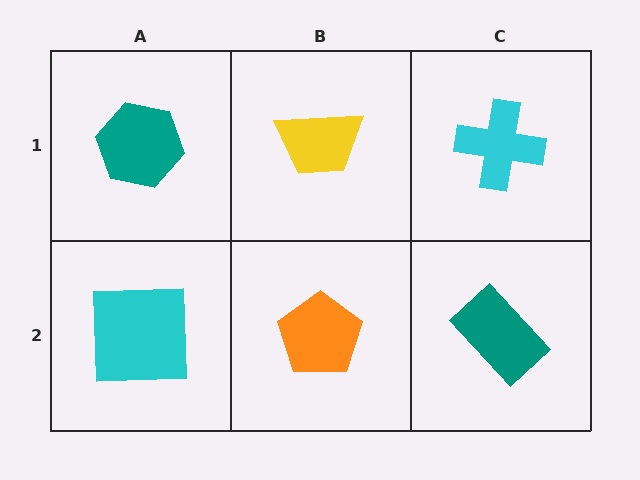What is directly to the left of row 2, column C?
An orange pentagon.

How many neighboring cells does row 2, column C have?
2.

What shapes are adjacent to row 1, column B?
An orange pentagon (row 2, column B), a teal hexagon (row 1, column A), a cyan cross (row 1, column C).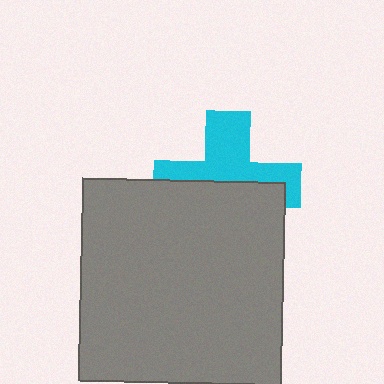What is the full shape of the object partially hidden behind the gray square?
The partially hidden object is a cyan cross.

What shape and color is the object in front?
The object in front is a gray square.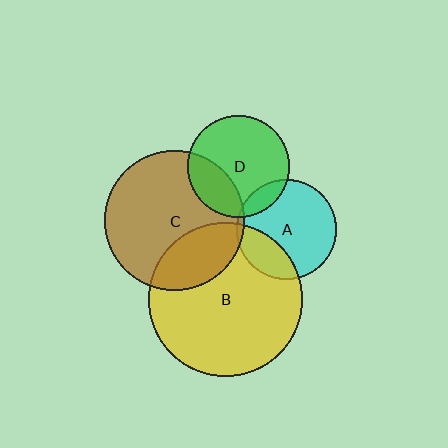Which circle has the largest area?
Circle B (yellow).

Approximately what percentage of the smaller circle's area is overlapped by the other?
Approximately 25%.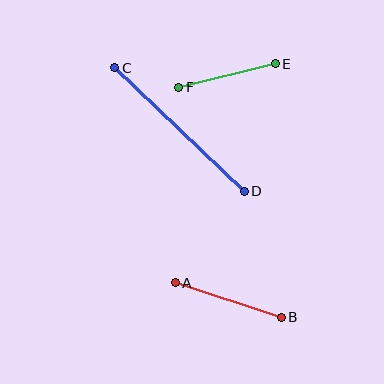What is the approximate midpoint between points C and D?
The midpoint is at approximately (180, 130) pixels.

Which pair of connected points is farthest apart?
Points C and D are farthest apart.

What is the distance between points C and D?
The distance is approximately 179 pixels.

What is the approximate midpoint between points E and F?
The midpoint is at approximately (227, 76) pixels.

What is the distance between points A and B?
The distance is approximately 111 pixels.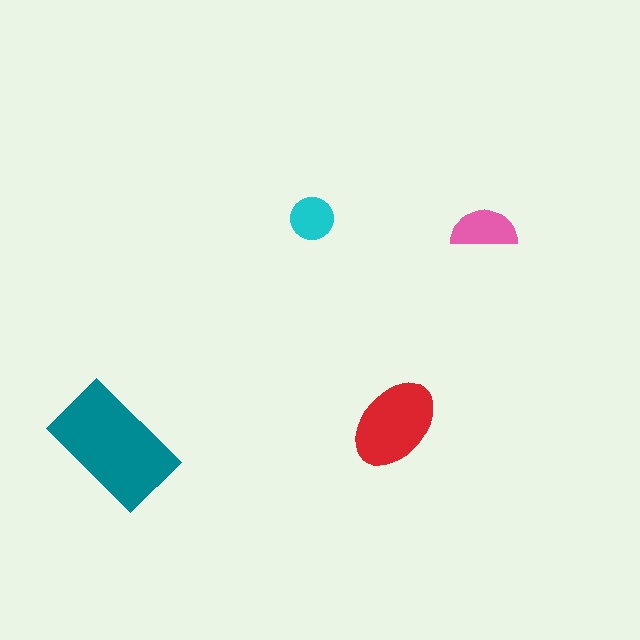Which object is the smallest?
The cyan circle.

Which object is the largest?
The teal rectangle.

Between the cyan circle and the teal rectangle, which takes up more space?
The teal rectangle.